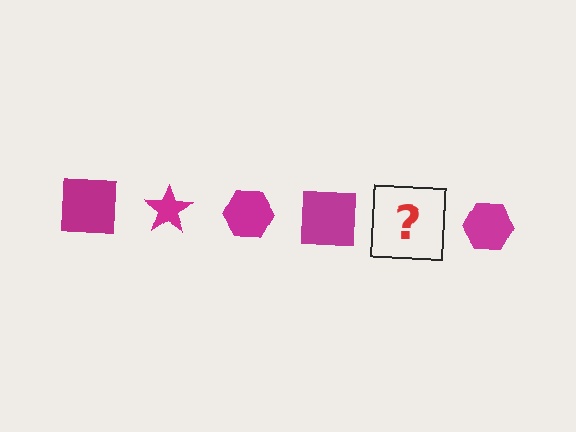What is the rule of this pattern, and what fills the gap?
The rule is that the pattern cycles through square, star, hexagon shapes in magenta. The gap should be filled with a magenta star.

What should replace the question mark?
The question mark should be replaced with a magenta star.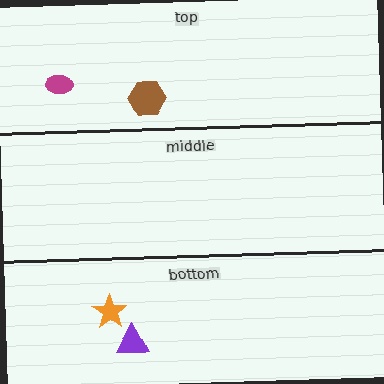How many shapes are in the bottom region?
2.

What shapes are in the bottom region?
The purple triangle, the orange star.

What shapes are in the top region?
The brown hexagon, the magenta ellipse.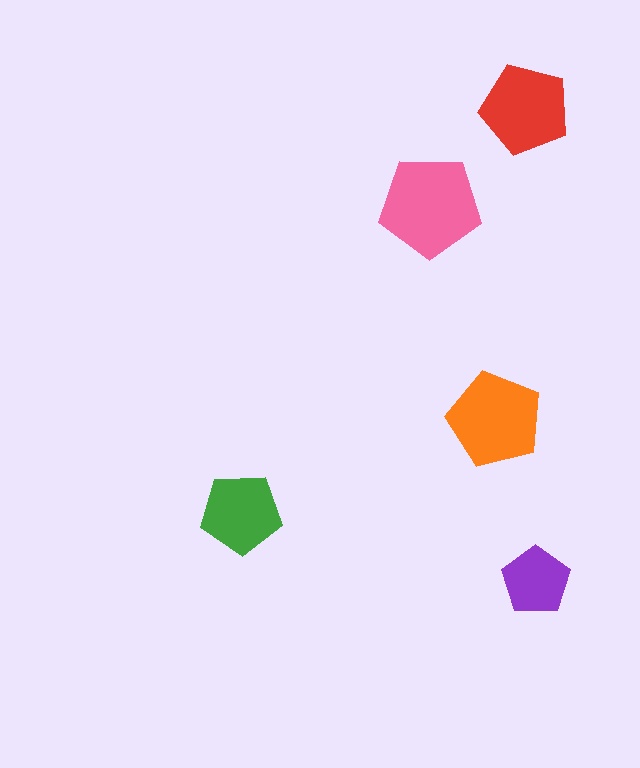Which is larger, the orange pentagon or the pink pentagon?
The pink one.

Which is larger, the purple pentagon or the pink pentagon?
The pink one.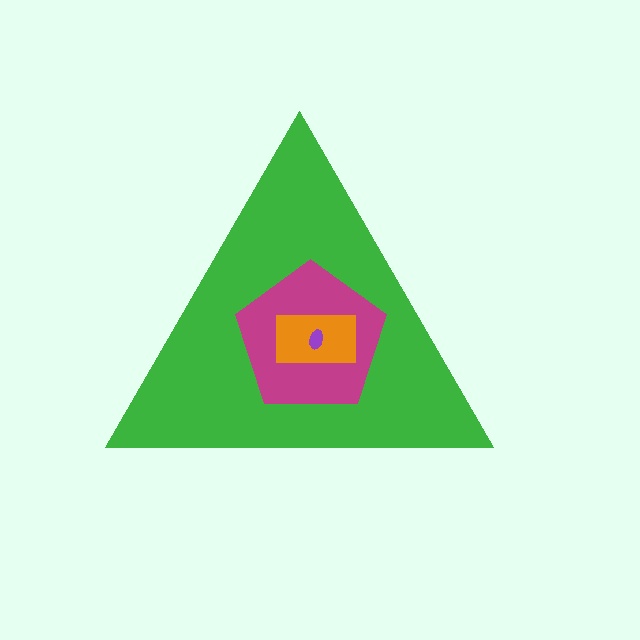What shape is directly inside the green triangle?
The magenta pentagon.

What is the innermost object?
The purple ellipse.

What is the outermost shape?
The green triangle.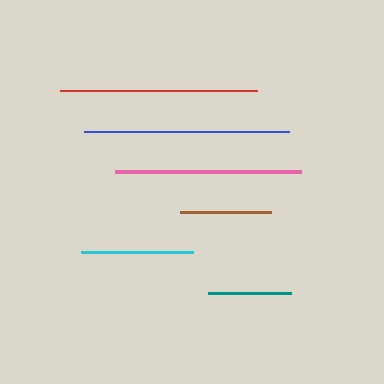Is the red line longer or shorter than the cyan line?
The red line is longer than the cyan line.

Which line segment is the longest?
The blue line is the longest at approximately 205 pixels.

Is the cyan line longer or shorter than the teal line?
The cyan line is longer than the teal line.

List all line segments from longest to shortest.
From longest to shortest: blue, red, pink, cyan, brown, teal.